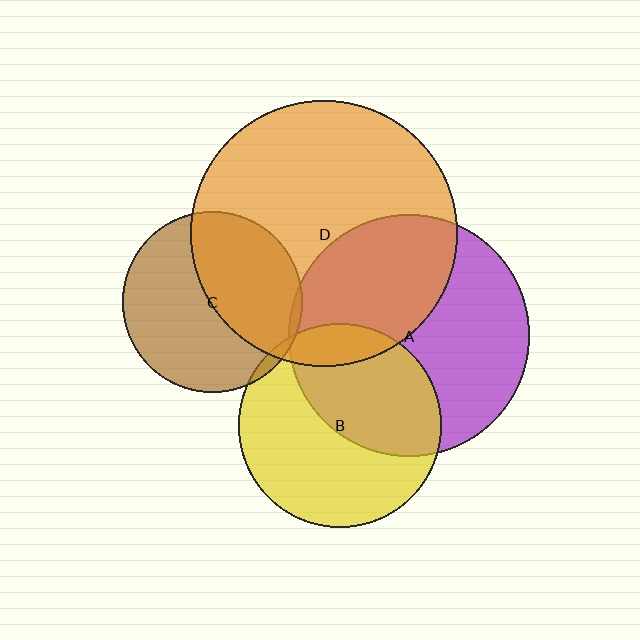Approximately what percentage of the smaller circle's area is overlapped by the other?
Approximately 40%.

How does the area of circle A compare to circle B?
Approximately 1.4 times.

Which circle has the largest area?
Circle D (orange).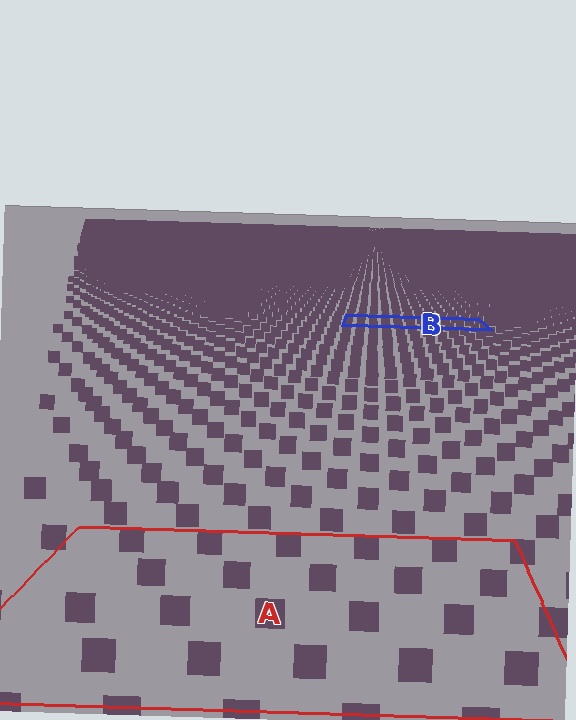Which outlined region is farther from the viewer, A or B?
Region B is farther from the viewer — the texture elements inside it appear smaller and more densely packed.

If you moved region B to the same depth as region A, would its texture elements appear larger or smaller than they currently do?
They would appear larger. At a closer depth, the same texture elements are projected at a bigger on-screen size.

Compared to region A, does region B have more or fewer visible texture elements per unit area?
Region B has more texture elements per unit area — they are packed more densely because it is farther away.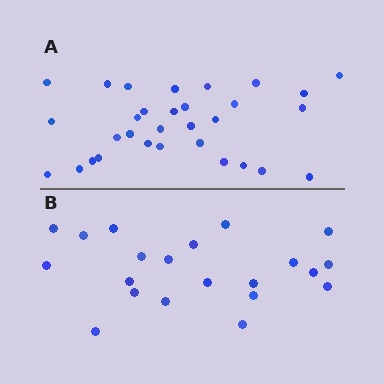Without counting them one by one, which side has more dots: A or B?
Region A (the top region) has more dots.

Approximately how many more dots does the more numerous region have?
Region A has roughly 10 or so more dots than region B.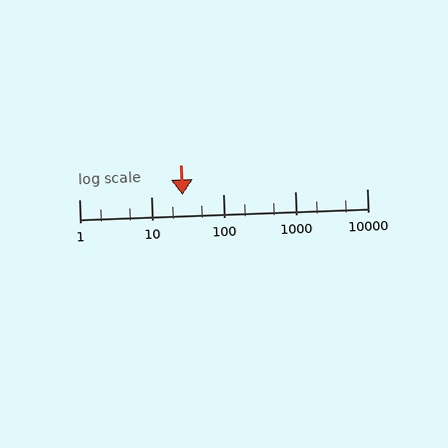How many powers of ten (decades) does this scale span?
The scale spans 4 decades, from 1 to 10000.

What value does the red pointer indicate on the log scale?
The pointer indicates approximately 27.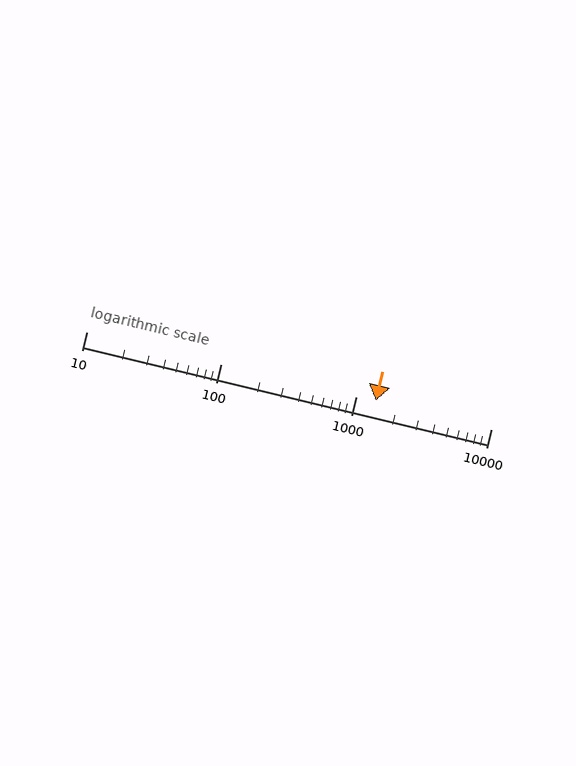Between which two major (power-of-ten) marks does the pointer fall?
The pointer is between 1000 and 10000.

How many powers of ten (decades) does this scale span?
The scale spans 3 decades, from 10 to 10000.